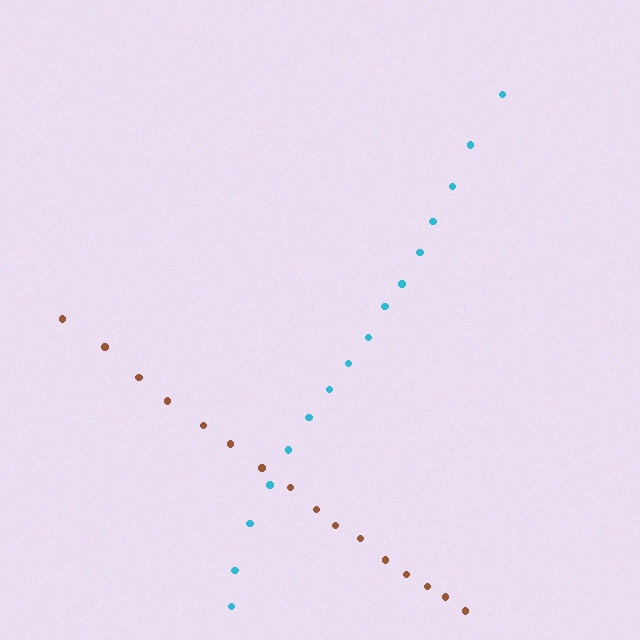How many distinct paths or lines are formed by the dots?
There are 2 distinct paths.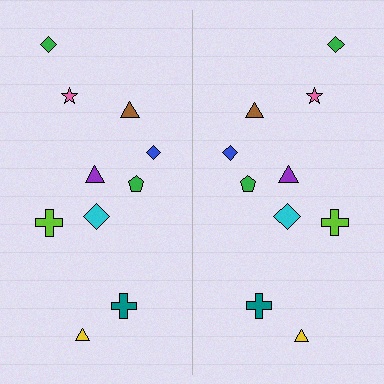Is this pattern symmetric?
Yes, this pattern has bilateral (reflection) symmetry.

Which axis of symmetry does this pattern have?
The pattern has a vertical axis of symmetry running through the center of the image.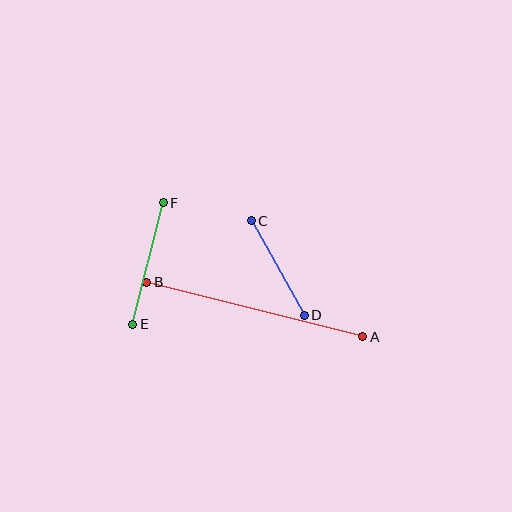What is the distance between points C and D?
The distance is approximately 108 pixels.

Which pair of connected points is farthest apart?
Points A and B are farthest apart.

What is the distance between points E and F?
The distance is approximately 125 pixels.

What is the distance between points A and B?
The distance is approximately 223 pixels.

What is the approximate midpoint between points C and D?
The midpoint is at approximately (278, 268) pixels.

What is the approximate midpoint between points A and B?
The midpoint is at approximately (255, 310) pixels.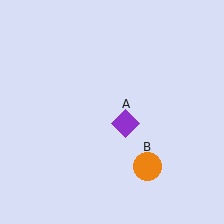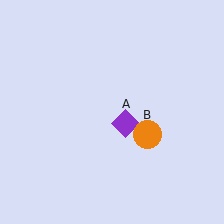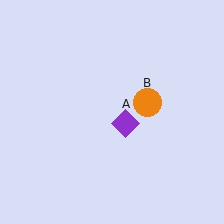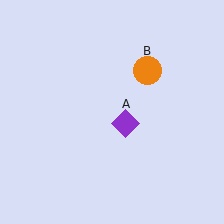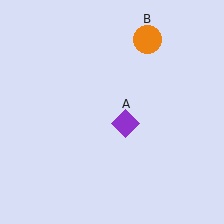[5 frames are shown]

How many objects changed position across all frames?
1 object changed position: orange circle (object B).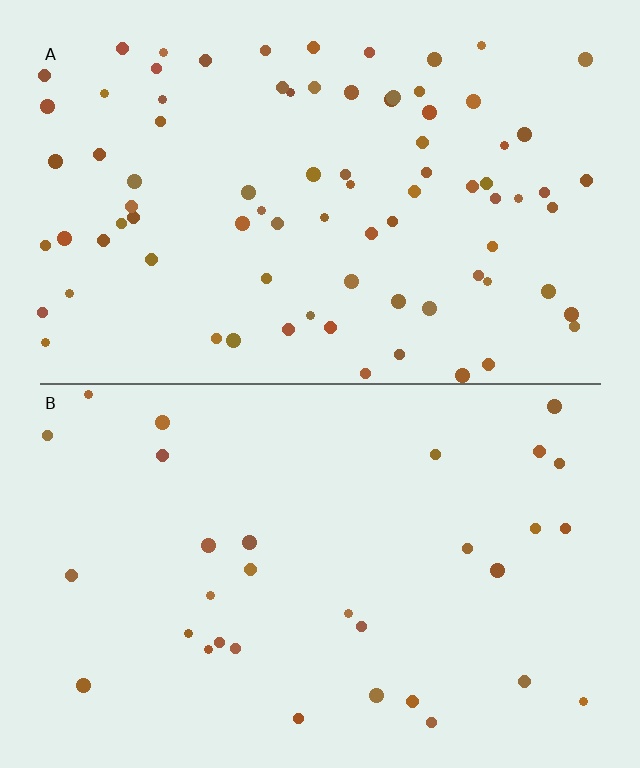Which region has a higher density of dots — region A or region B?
A (the top).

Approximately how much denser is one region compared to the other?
Approximately 2.6× — region A over region B.